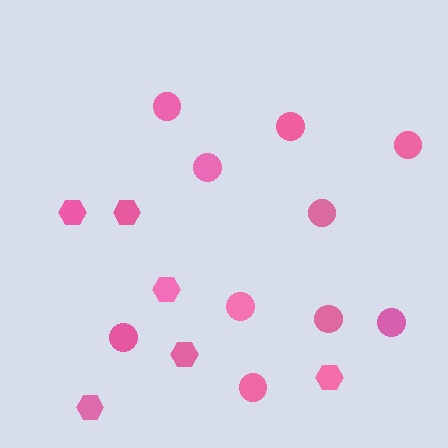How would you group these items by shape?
There are 2 groups: one group of circles (10) and one group of hexagons (6).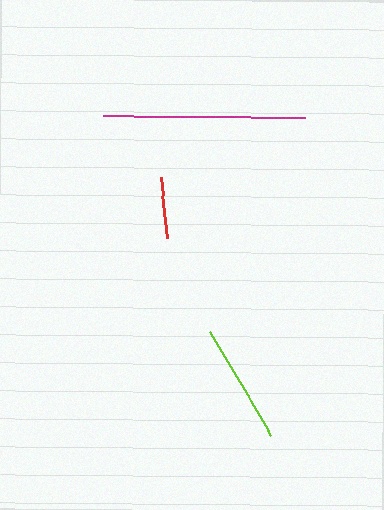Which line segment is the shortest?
The red line is the shortest at approximately 62 pixels.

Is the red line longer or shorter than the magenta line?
The magenta line is longer than the red line.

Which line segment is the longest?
The magenta line is the longest at approximately 202 pixels.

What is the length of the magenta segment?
The magenta segment is approximately 202 pixels long.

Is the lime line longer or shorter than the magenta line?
The magenta line is longer than the lime line.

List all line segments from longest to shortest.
From longest to shortest: magenta, lime, red.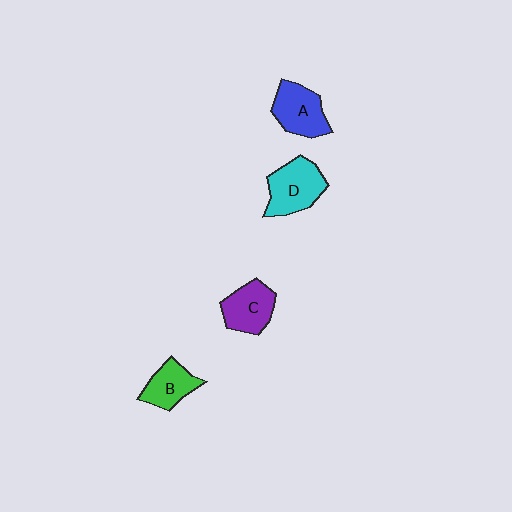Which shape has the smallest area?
Shape B (green).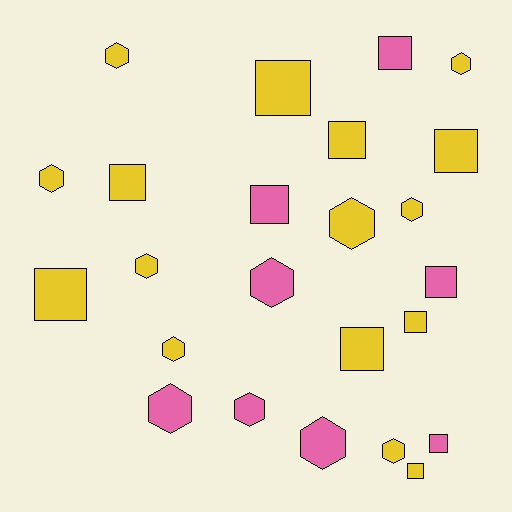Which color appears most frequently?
Yellow, with 16 objects.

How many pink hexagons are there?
There are 4 pink hexagons.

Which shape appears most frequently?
Square, with 12 objects.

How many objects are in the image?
There are 24 objects.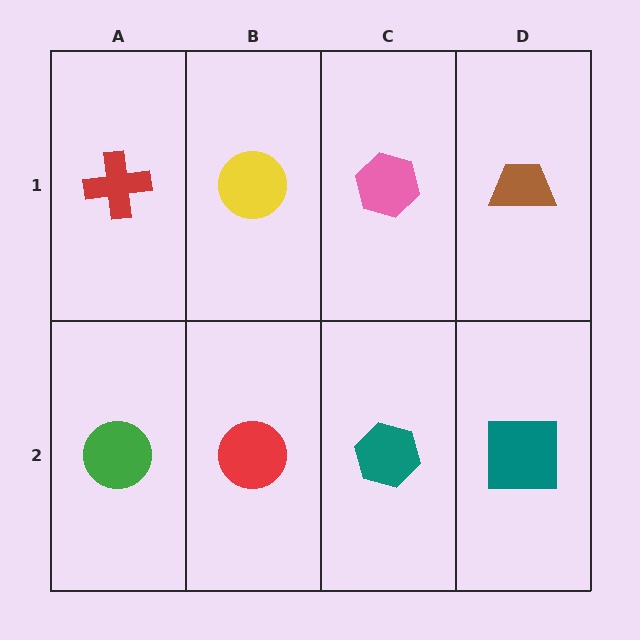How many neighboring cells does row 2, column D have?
2.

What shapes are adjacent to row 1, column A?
A green circle (row 2, column A), a yellow circle (row 1, column B).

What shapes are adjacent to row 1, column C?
A teal hexagon (row 2, column C), a yellow circle (row 1, column B), a brown trapezoid (row 1, column D).